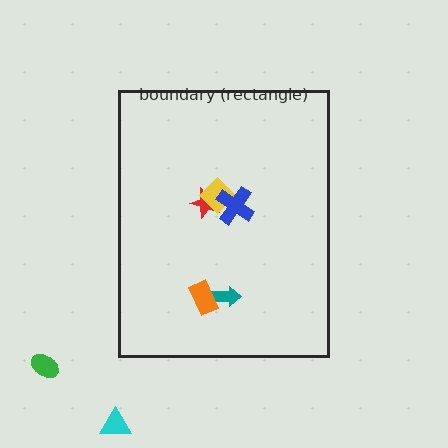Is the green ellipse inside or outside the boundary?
Outside.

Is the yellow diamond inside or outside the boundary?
Inside.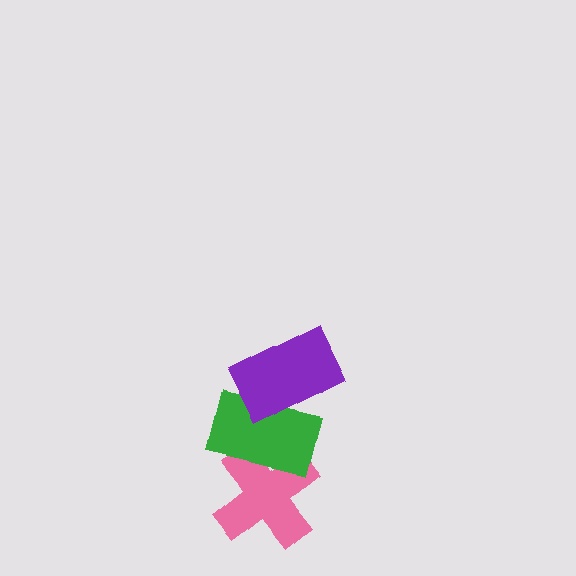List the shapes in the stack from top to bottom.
From top to bottom: the purple rectangle, the green rectangle, the pink cross.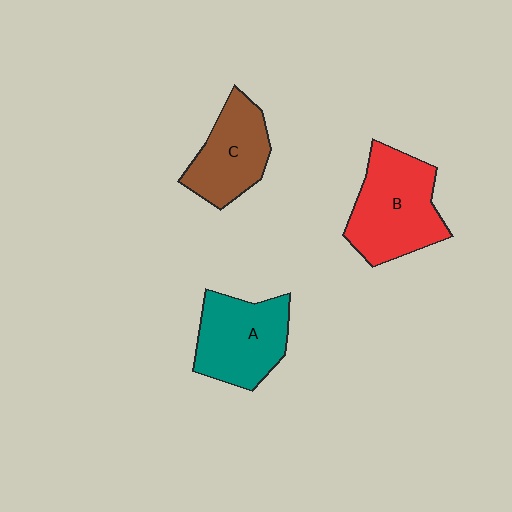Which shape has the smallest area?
Shape C (brown).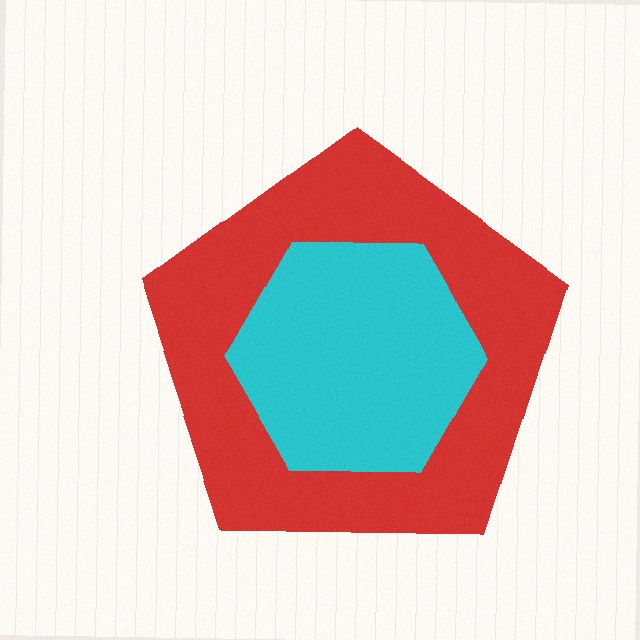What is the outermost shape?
The red pentagon.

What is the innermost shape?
The cyan hexagon.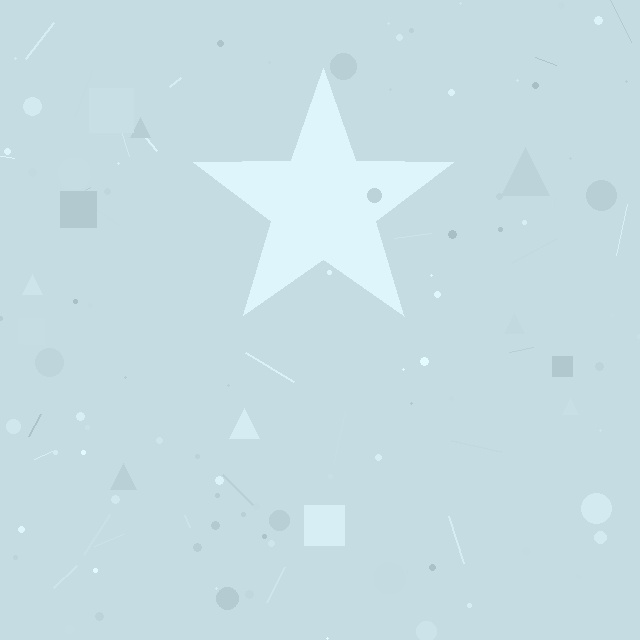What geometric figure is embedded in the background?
A star is embedded in the background.